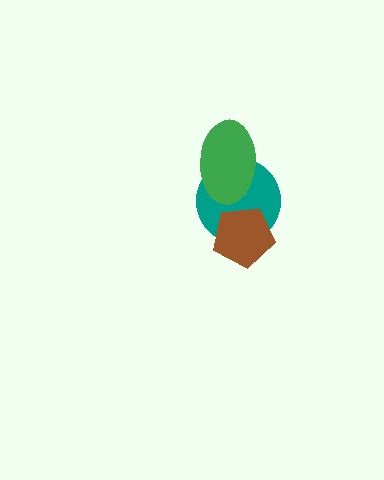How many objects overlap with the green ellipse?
1 object overlaps with the green ellipse.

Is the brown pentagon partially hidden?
No, no other shape covers it.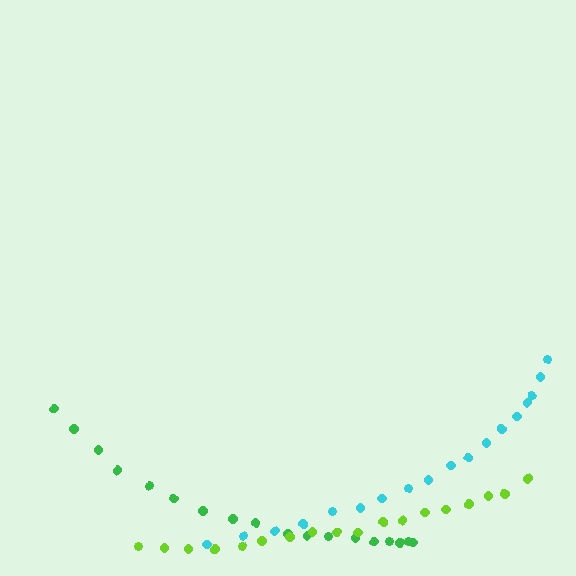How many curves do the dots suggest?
There are 3 distinct paths.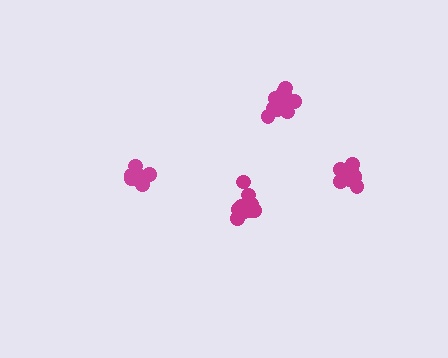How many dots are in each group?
Group 1: 9 dots, Group 2: 10 dots, Group 3: 11 dots, Group 4: 8 dots (38 total).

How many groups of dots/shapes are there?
There are 4 groups.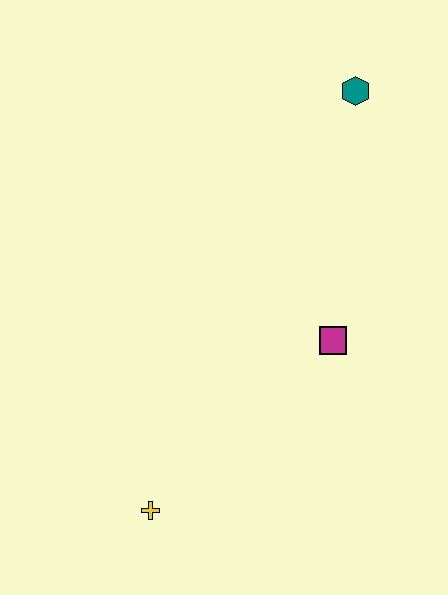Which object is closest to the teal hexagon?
The magenta square is closest to the teal hexagon.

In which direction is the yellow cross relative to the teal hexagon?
The yellow cross is below the teal hexagon.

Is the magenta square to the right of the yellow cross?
Yes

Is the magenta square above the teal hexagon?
No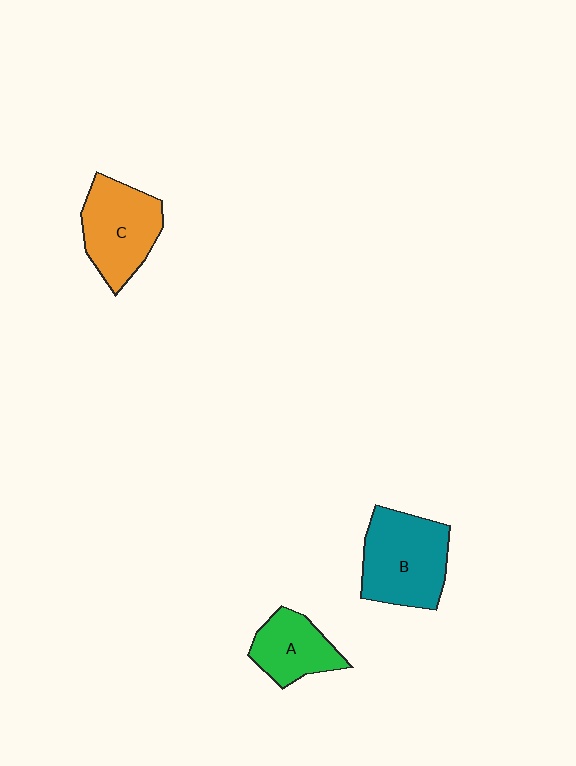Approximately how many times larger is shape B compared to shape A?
Approximately 1.6 times.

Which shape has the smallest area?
Shape A (green).